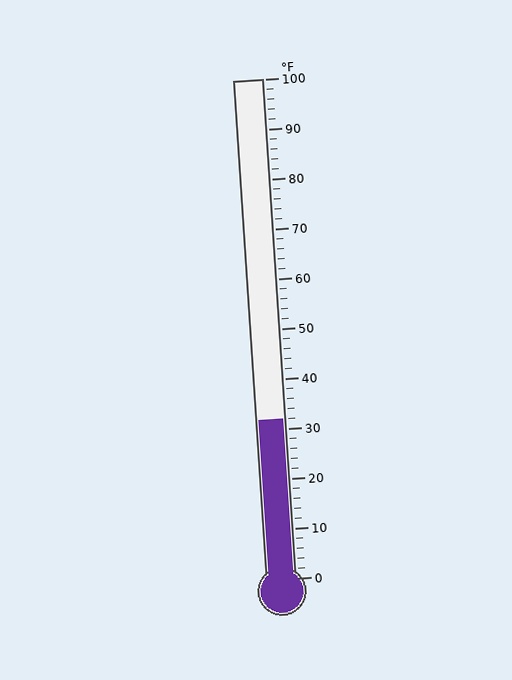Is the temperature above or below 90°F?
The temperature is below 90°F.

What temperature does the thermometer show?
The thermometer shows approximately 32°F.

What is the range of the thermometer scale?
The thermometer scale ranges from 0°F to 100°F.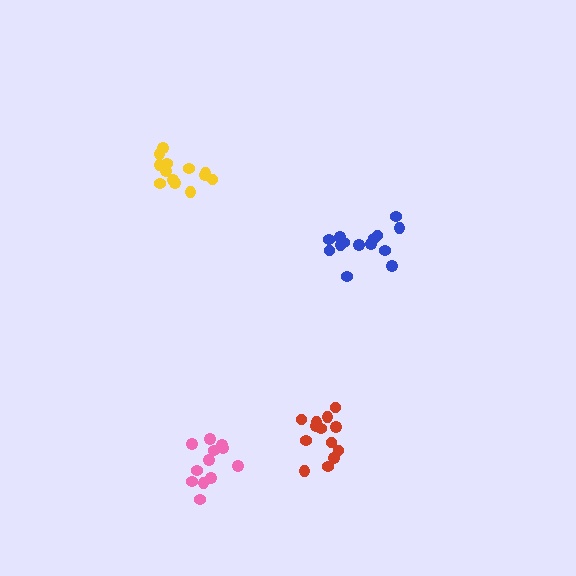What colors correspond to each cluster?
The clusters are colored: pink, blue, yellow, red.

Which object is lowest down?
The pink cluster is bottommost.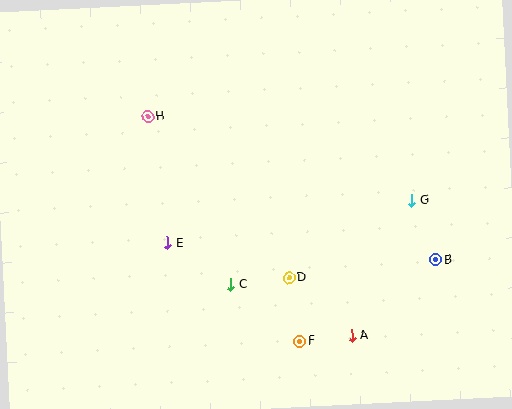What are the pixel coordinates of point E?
Point E is at (168, 243).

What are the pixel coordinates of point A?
Point A is at (352, 336).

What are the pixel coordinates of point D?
Point D is at (289, 278).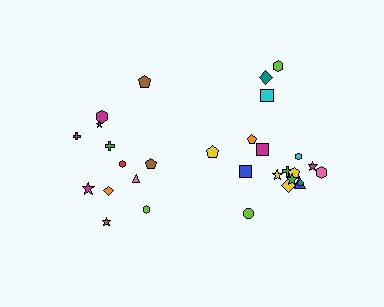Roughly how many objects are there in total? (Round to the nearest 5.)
Roughly 30 objects in total.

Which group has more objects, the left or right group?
The right group.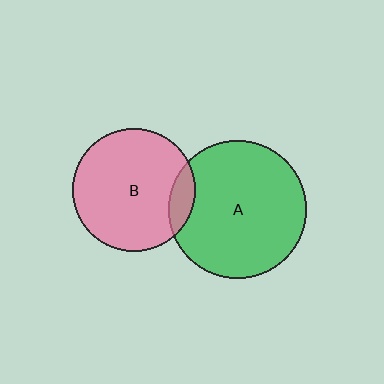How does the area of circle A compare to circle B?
Approximately 1.3 times.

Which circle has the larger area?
Circle A (green).